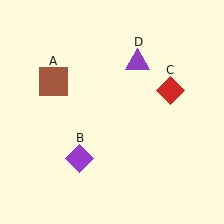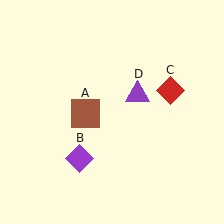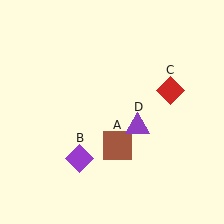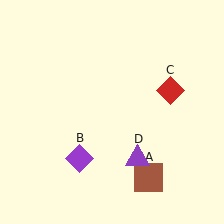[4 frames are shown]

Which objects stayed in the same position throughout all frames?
Purple diamond (object B) and red diamond (object C) remained stationary.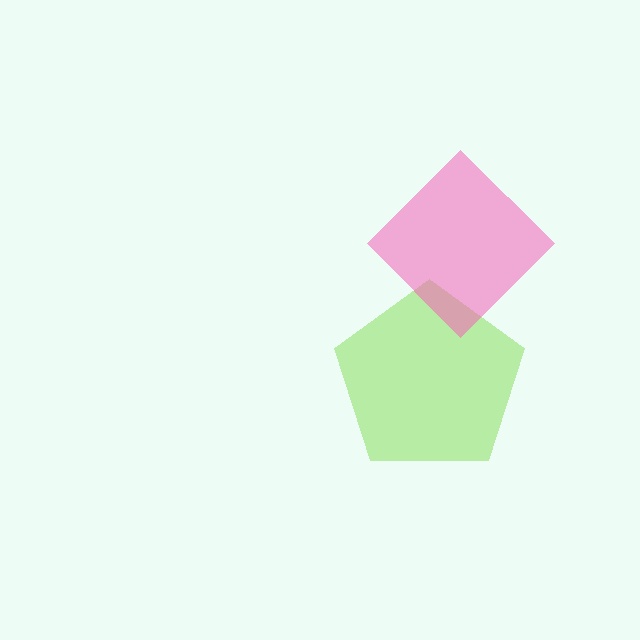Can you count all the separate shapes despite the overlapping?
Yes, there are 2 separate shapes.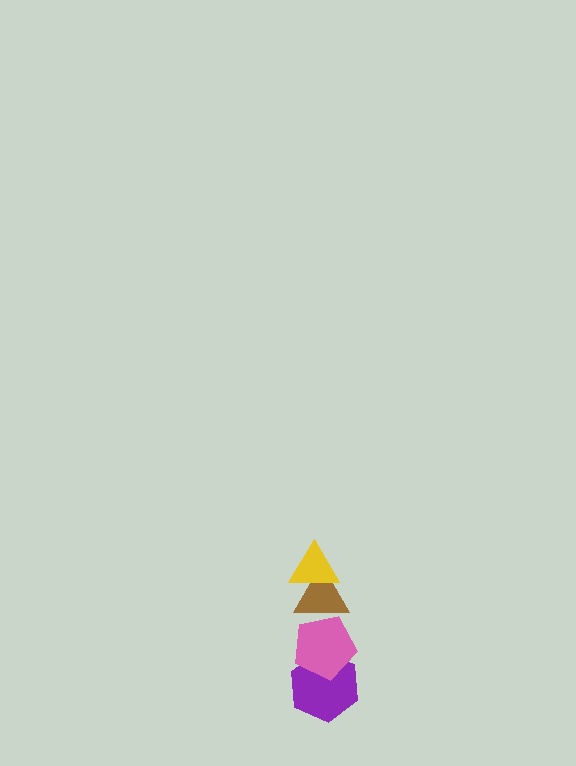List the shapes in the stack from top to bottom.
From top to bottom: the yellow triangle, the brown triangle, the pink pentagon, the purple hexagon.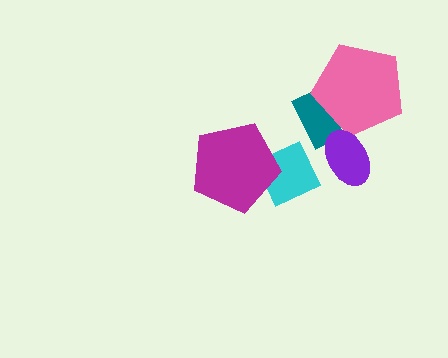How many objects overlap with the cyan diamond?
1 object overlaps with the cyan diamond.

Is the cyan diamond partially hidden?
Yes, it is partially covered by another shape.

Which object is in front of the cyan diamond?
The magenta pentagon is in front of the cyan diamond.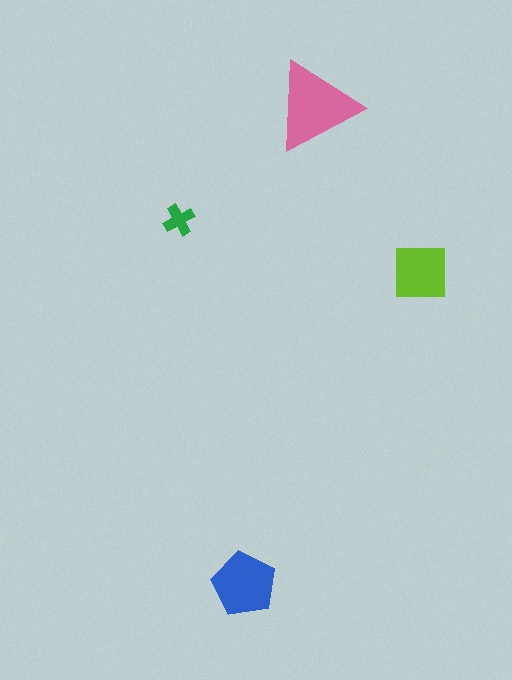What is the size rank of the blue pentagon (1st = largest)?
2nd.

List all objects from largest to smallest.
The pink triangle, the blue pentagon, the lime square, the green cross.